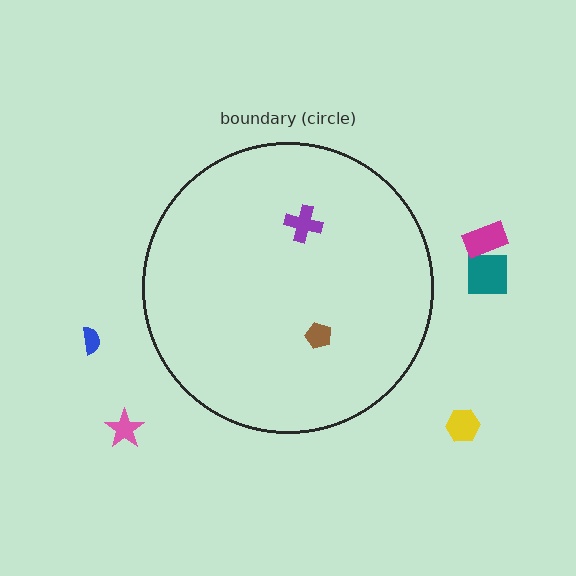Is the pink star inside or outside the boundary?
Outside.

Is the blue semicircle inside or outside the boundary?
Outside.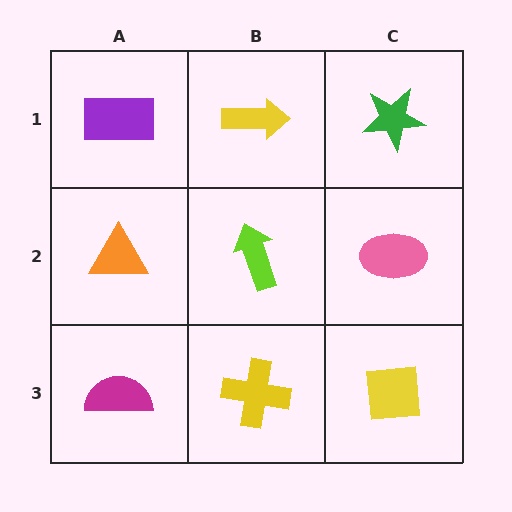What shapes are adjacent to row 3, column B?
A lime arrow (row 2, column B), a magenta semicircle (row 3, column A), a yellow square (row 3, column C).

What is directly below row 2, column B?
A yellow cross.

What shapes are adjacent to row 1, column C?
A pink ellipse (row 2, column C), a yellow arrow (row 1, column B).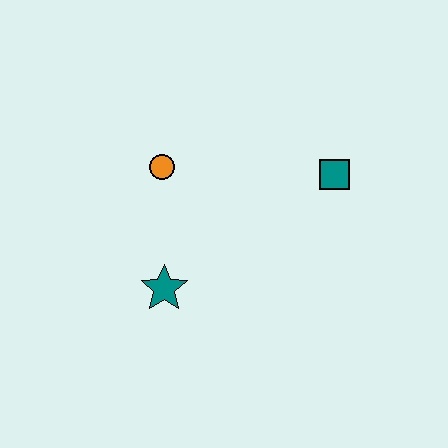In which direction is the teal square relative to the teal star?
The teal square is to the right of the teal star.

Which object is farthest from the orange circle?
The teal square is farthest from the orange circle.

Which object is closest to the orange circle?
The teal star is closest to the orange circle.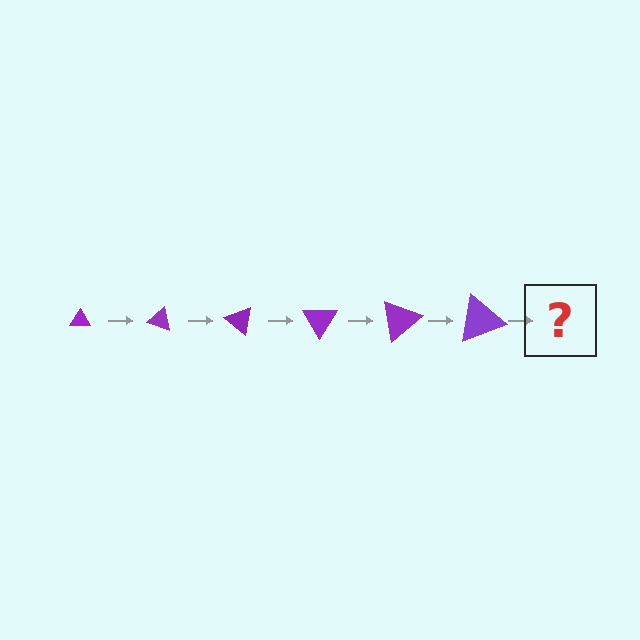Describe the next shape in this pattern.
It should be a triangle, larger than the previous one and rotated 120 degrees from the start.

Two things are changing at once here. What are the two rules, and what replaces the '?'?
The two rules are that the triangle grows larger each step and it rotates 20 degrees each step. The '?' should be a triangle, larger than the previous one and rotated 120 degrees from the start.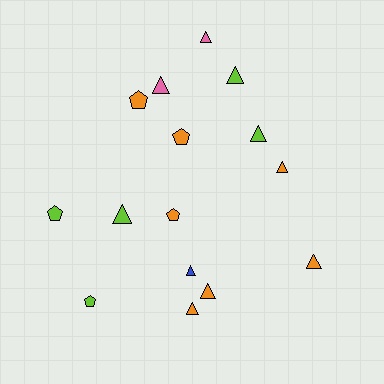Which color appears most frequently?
Orange, with 7 objects.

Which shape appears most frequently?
Triangle, with 10 objects.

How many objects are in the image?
There are 15 objects.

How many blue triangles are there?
There is 1 blue triangle.